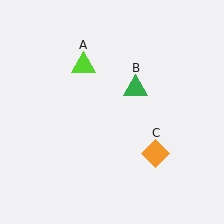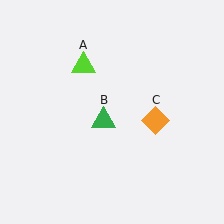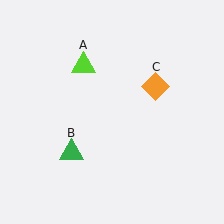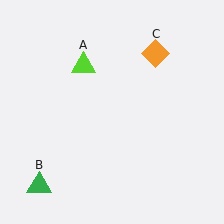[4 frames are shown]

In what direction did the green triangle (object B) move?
The green triangle (object B) moved down and to the left.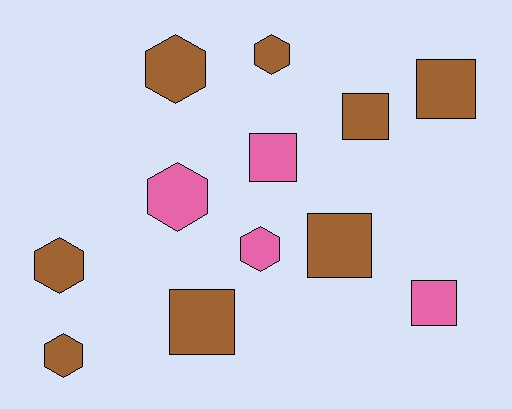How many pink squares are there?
There are 2 pink squares.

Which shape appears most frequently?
Square, with 6 objects.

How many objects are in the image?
There are 12 objects.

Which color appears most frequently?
Brown, with 8 objects.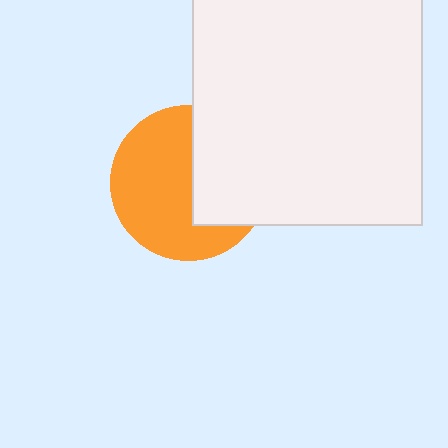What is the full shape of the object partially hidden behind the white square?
The partially hidden object is an orange circle.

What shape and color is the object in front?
The object in front is a white square.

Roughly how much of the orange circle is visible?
About half of it is visible (roughly 60%).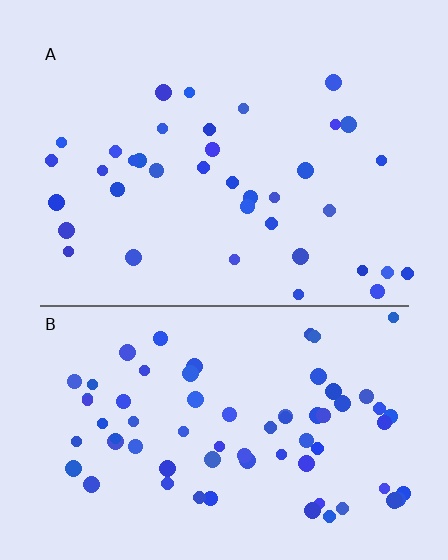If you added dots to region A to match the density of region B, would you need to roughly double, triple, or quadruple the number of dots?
Approximately double.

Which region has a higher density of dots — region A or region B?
B (the bottom).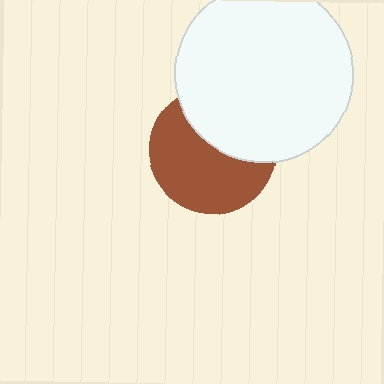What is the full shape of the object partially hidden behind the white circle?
The partially hidden object is a brown circle.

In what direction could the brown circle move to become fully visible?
The brown circle could move down. That would shift it out from behind the white circle entirely.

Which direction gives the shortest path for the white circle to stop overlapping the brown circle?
Moving up gives the shortest separation.